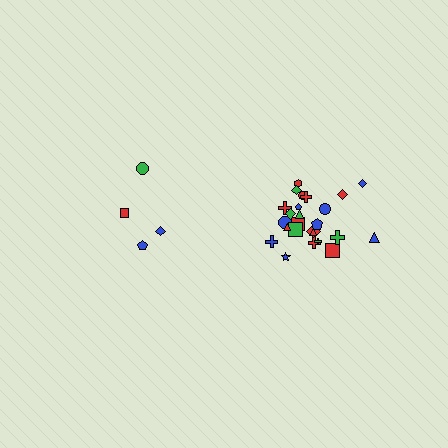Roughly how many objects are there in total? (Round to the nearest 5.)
Roughly 30 objects in total.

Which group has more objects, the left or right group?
The right group.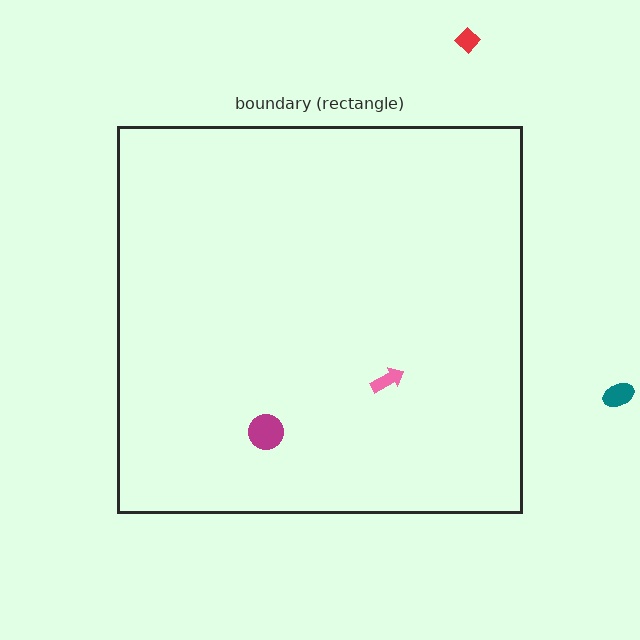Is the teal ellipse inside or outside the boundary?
Outside.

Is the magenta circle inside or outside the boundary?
Inside.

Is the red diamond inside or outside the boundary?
Outside.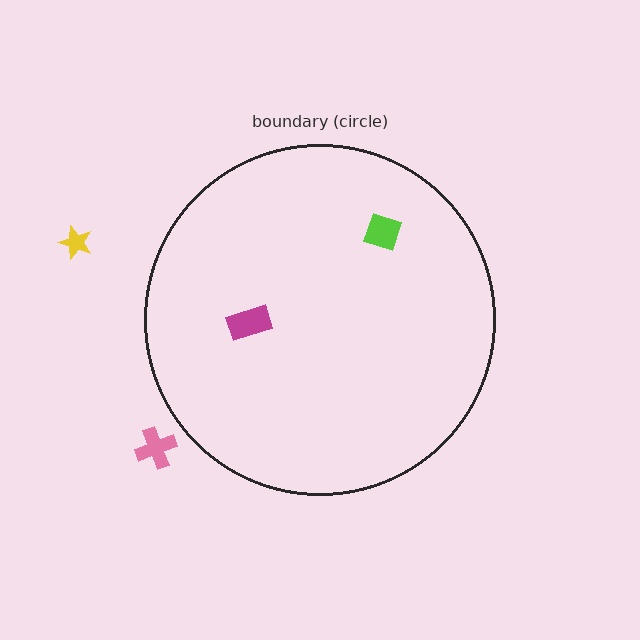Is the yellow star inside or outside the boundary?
Outside.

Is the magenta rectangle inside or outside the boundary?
Inside.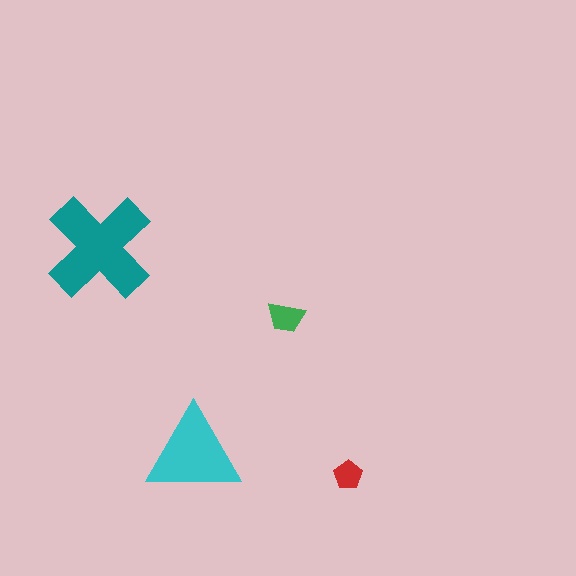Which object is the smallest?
The red pentagon.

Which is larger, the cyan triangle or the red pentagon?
The cyan triangle.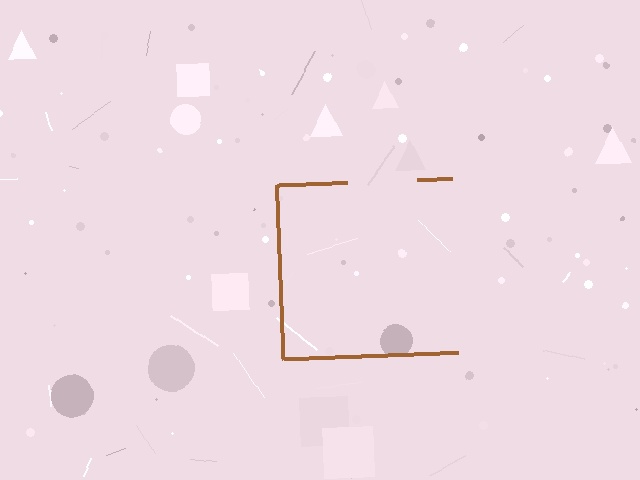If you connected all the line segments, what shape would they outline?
They would outline a square.